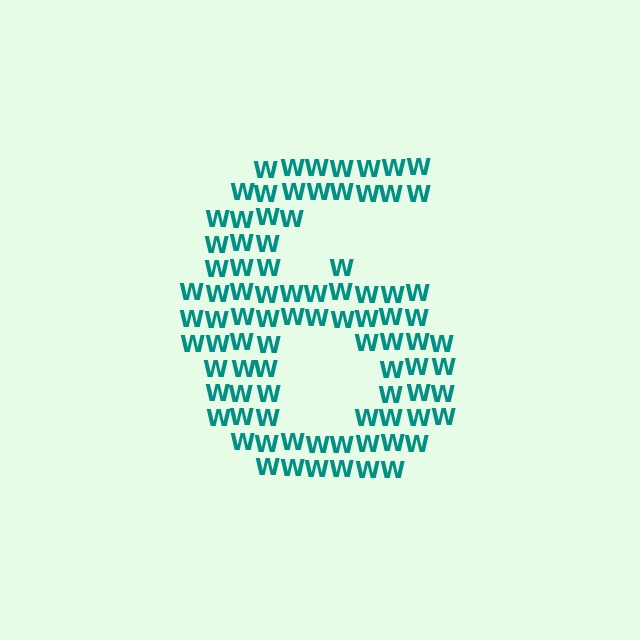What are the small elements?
The small elements are letter W's.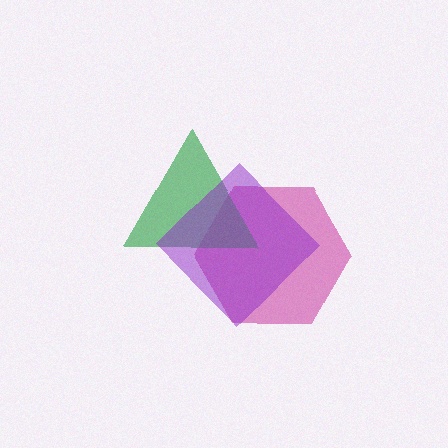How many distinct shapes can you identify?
There are 3 distinct shapes: a magenta hexagon, a green triangle, a purple diamond.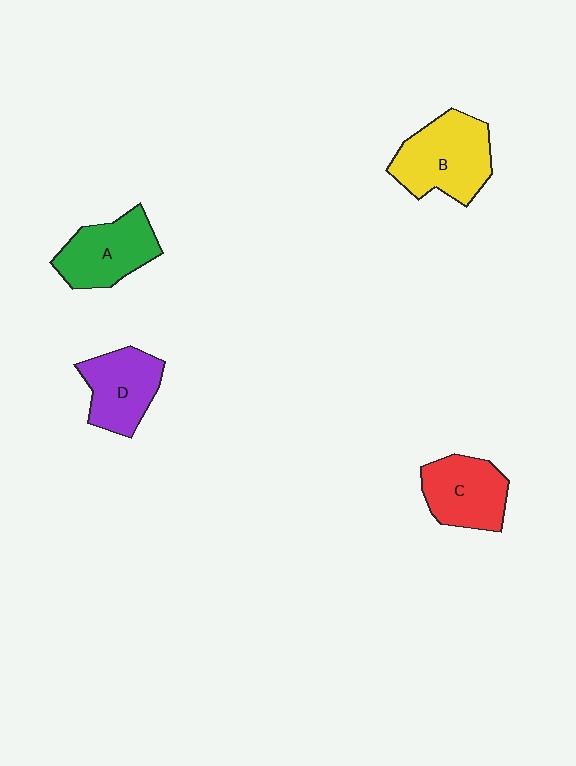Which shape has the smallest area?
Shape D (purple).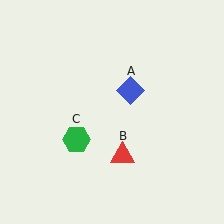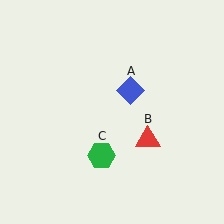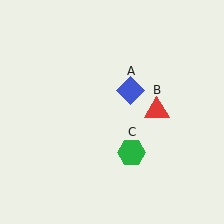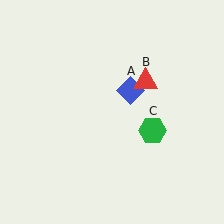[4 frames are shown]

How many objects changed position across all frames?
2 objects changed position: red triangle (object B), green hexagon (object C).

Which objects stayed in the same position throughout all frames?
Blue diamond (object A) remained stationary.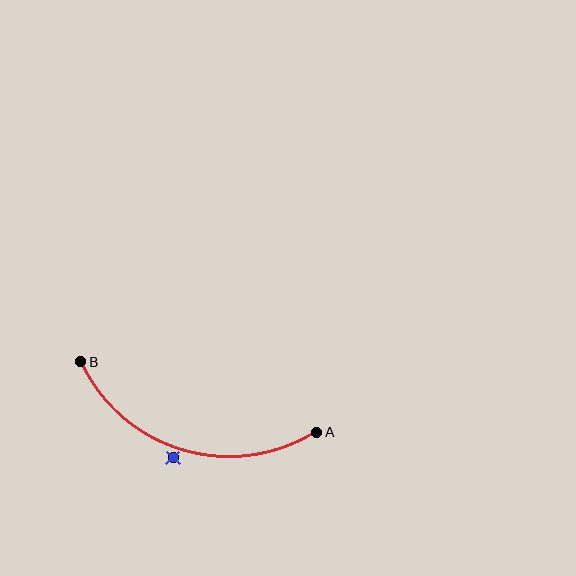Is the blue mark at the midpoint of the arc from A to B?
No — the blue mark does not lie on the arc at all. It sits slightly outside the curve.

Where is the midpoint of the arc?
The arc midpoint is the point on the curve farthest from the straight line joining A and B. It sits below that line.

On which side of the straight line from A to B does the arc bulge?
The arc bulges below the straight line connecting A and B.